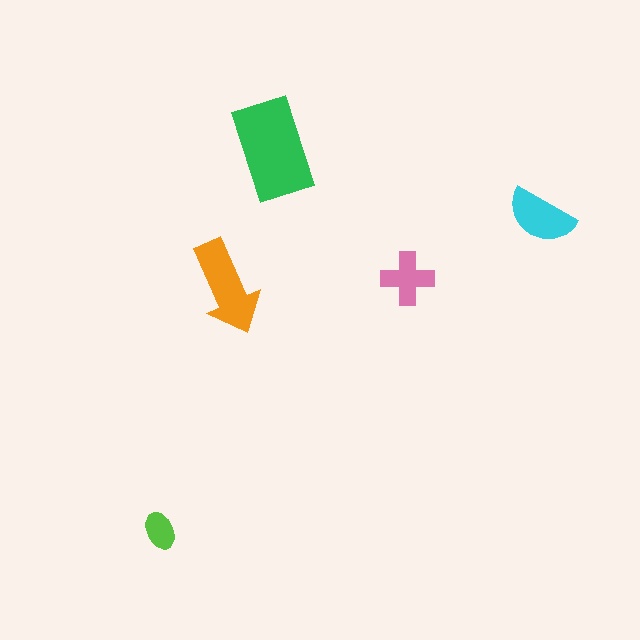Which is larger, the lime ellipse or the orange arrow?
The orange arrow.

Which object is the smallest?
The lime ellipse.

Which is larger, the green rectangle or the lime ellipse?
The green rectangle.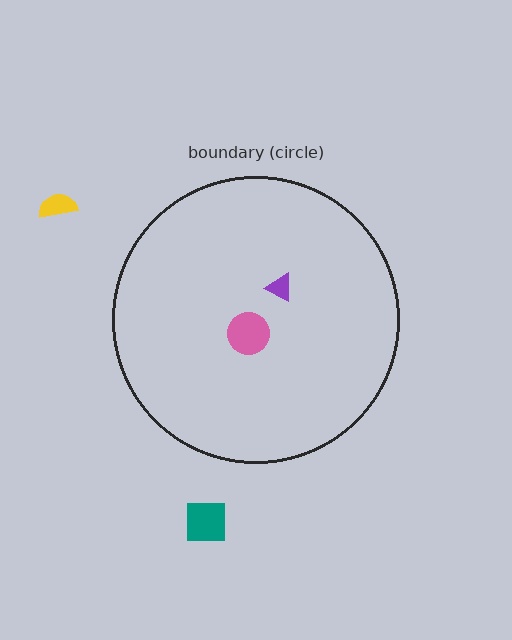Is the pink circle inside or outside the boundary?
Inside.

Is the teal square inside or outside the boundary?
Outside.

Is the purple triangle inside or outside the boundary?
Inside.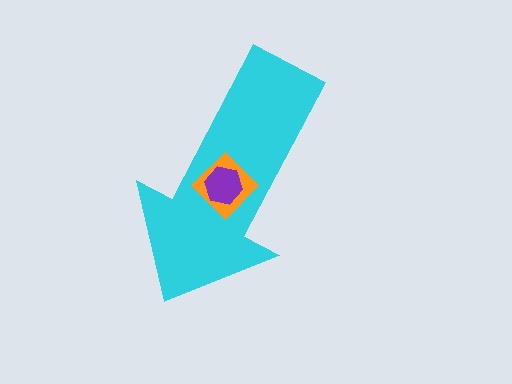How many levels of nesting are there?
3.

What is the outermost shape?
The cyan arrow.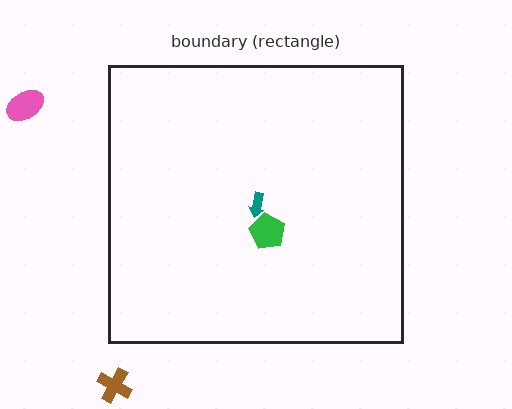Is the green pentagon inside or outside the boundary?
Inside.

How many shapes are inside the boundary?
2 inside, 2 outside.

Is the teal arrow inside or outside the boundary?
Inside.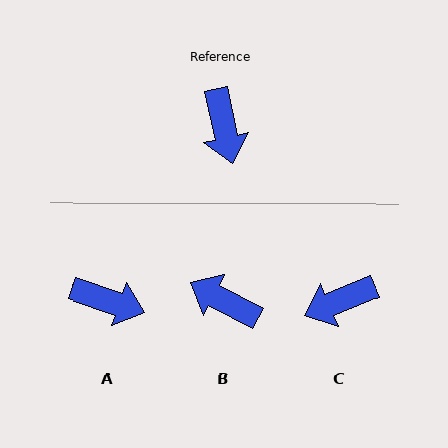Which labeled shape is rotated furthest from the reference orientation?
B, about 130 degrees away.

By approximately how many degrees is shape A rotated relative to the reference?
Approximately 59 degrees counter-clockwise.